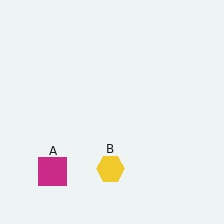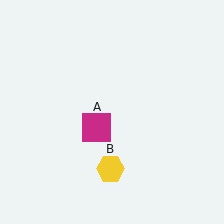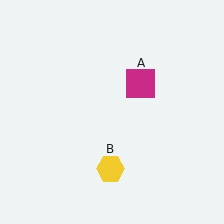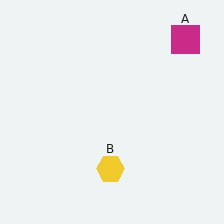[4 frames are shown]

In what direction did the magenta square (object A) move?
The magenta square (object A) moved up and to the right.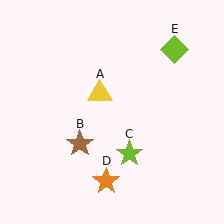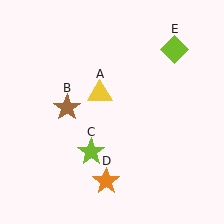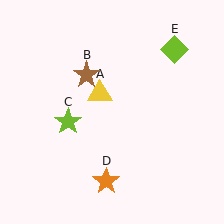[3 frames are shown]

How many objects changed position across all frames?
2 objects changed position: brown star (object B), lime star (object C).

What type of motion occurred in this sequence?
The brown star (object B), lime star (object C) rotated clockwise around the center of the scene.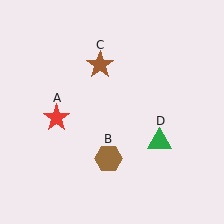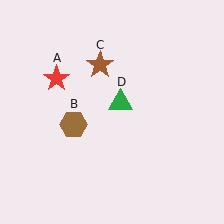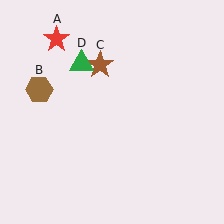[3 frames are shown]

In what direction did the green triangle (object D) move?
The green triangle (object D) moved up and to the left.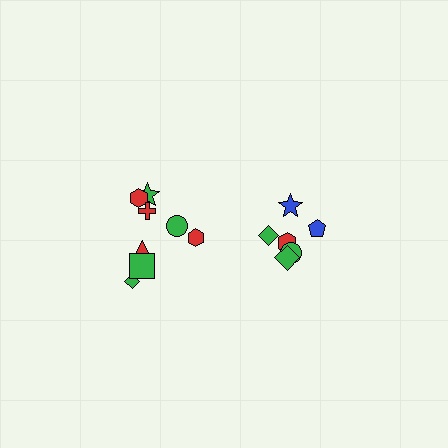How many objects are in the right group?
There are 6 objects.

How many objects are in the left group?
There are 8 objects.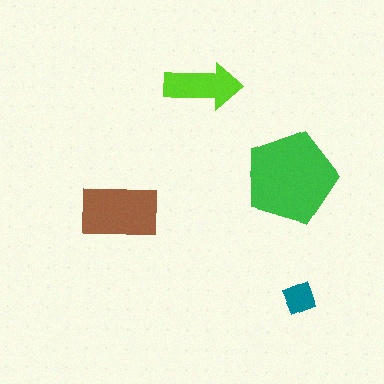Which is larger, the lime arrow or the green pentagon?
The green pentagon.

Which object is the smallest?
The teal diamond.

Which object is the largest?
The green pentagon.